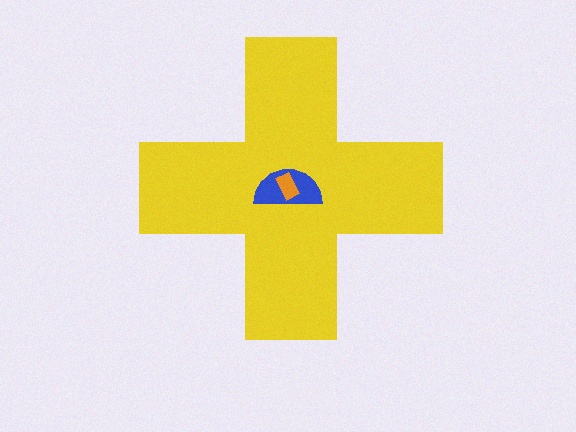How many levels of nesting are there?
3.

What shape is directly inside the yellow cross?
The blue semicircle.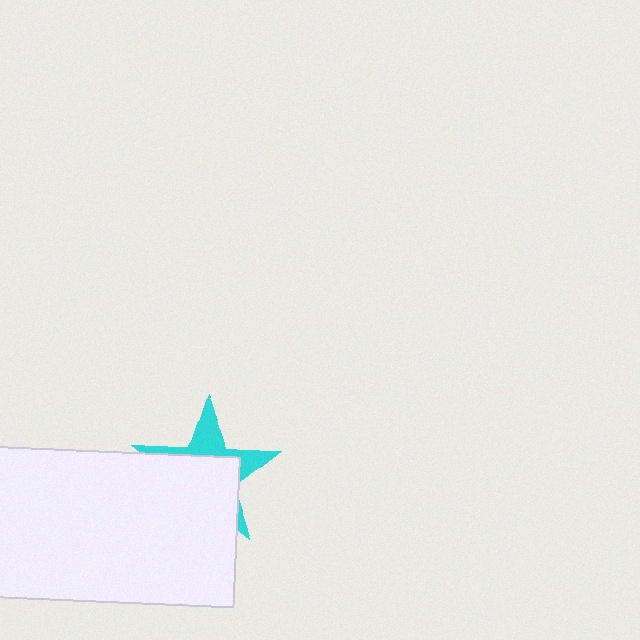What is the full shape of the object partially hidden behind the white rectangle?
The partially hidden object is a cyan star.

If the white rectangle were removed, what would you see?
You would see the complete cyan star.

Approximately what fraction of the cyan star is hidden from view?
Roughly 66% of the cyan star is hidden behind the white rectangle.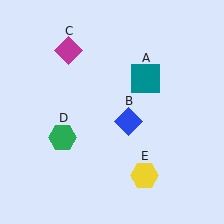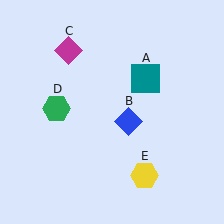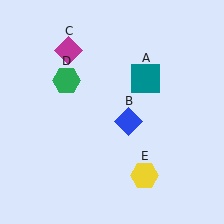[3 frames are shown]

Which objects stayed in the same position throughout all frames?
Teal square (object A) and blue diamond (object B) and magenta diamond (object C) and yellow hexagon (object E) remained stationary.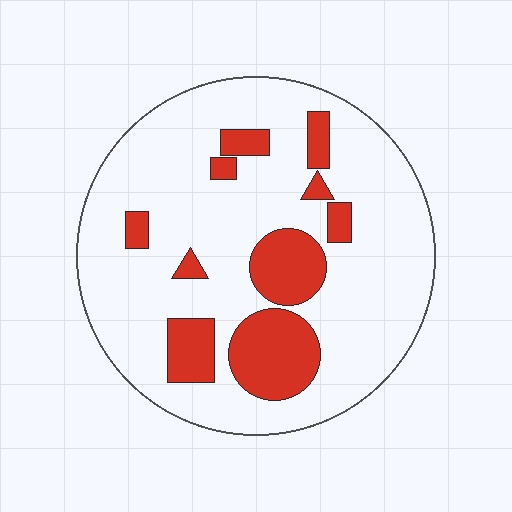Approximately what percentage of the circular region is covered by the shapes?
Approximately 20%.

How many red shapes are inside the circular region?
10.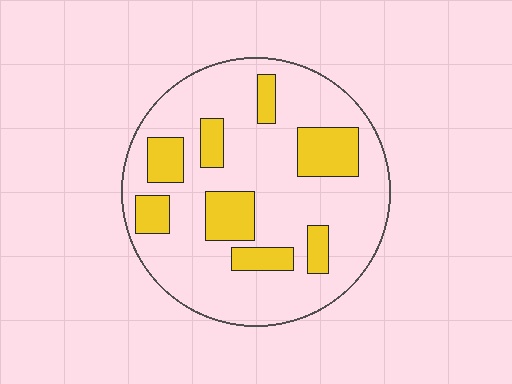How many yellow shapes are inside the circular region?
8.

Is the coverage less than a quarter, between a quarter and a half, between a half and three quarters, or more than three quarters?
Less than a quarter.